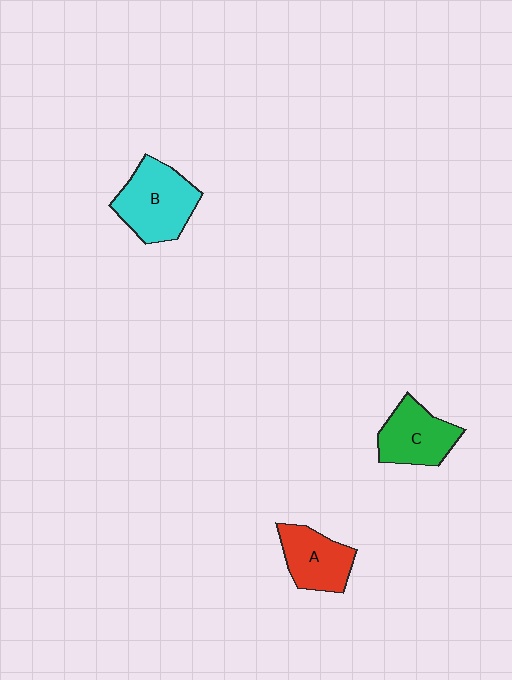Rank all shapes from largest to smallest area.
From largest to smallest: B (cyan), C (green), A (red).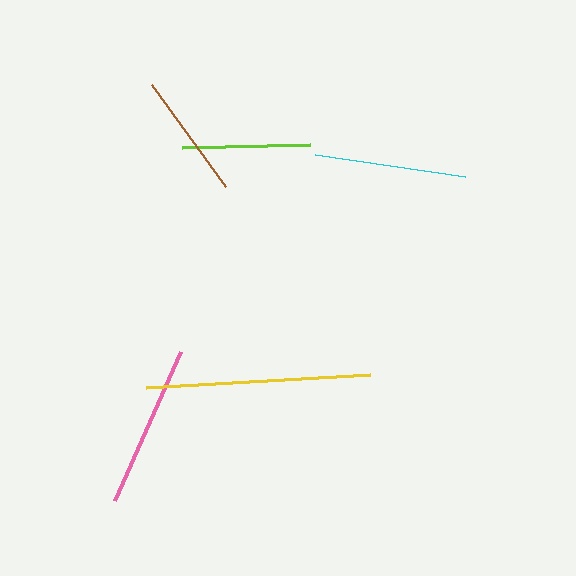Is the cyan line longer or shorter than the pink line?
The pink line is longer than the cyan line.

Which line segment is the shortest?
The brown line is the shortest at approximately 126 pixels.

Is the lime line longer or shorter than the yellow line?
The yellow line is longer than the lime line.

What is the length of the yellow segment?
The yellow segment is approximately 225 pixels long.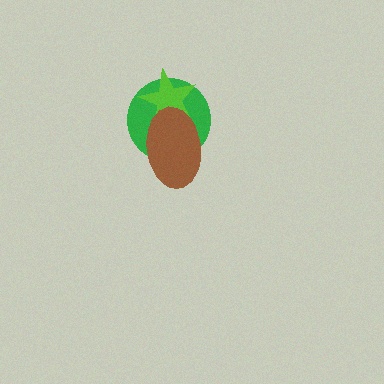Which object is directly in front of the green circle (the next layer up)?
The lime star is directly in front of the green circle.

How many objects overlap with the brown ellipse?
2 objects overlap with the brown ellipse.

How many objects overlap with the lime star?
2 objects overlap with the lime star.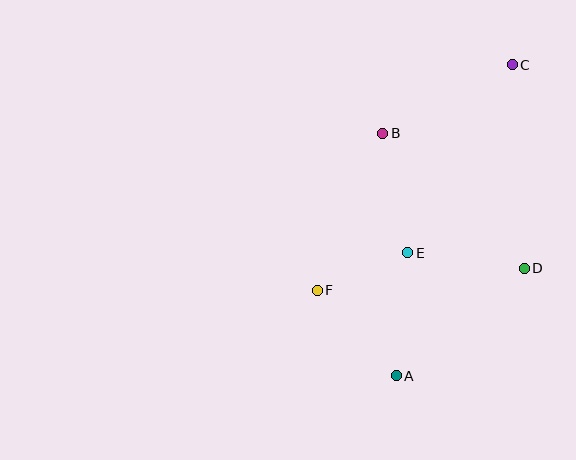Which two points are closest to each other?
Points E and F are closest to each other.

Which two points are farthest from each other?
Points A and C are farthest from each other.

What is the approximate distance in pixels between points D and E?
The distance between D and E is approximately 117 pixels.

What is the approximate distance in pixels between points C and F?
The distance between C and F is approximately 298 pixels.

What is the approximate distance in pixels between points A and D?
The distance between A and D is approximately 167 pixels.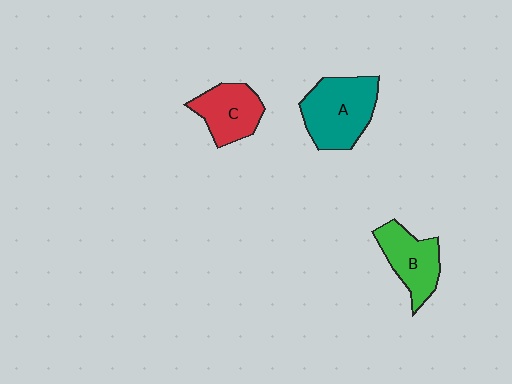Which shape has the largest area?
Shape A (teal).